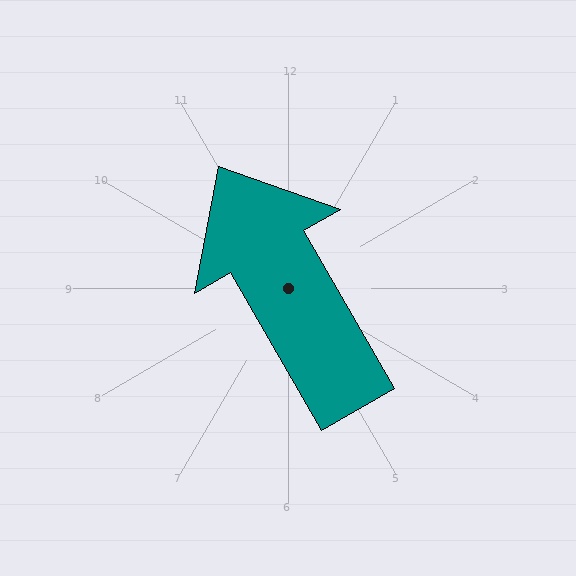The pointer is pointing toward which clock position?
Roughly 11 o'clock.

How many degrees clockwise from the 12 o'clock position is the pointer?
Approximately 330 degrees.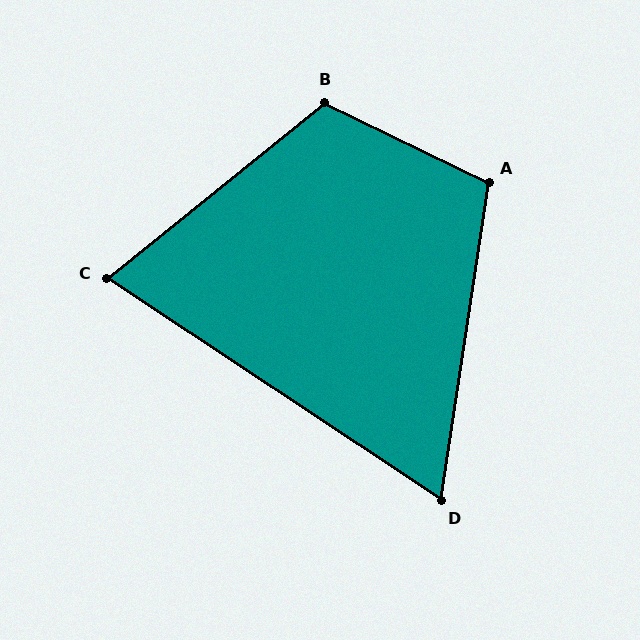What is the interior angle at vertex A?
Approximately 108 degrees (obtuse).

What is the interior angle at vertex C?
Approximately 72 degrees (acute).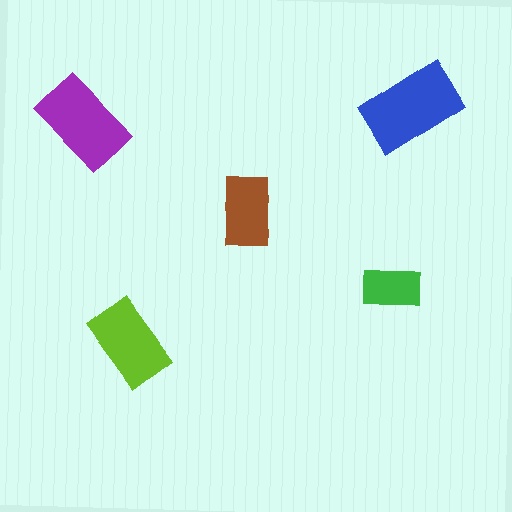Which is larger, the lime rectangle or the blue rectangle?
The blue one.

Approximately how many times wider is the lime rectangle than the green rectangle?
About 1.5 times wider.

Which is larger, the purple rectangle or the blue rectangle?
The blue one.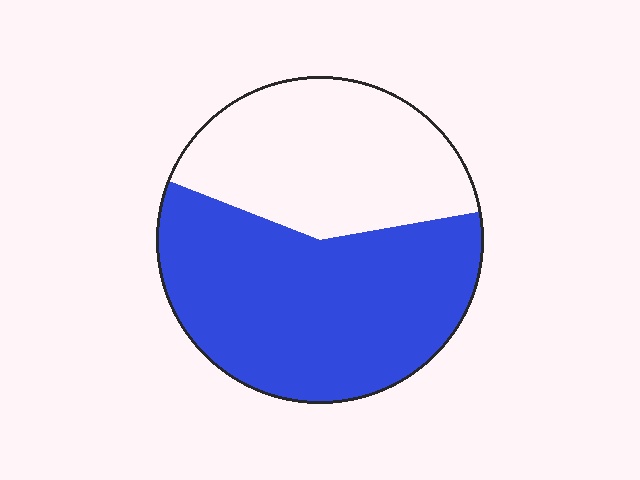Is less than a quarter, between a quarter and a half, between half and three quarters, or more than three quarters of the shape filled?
Between half and three quarters.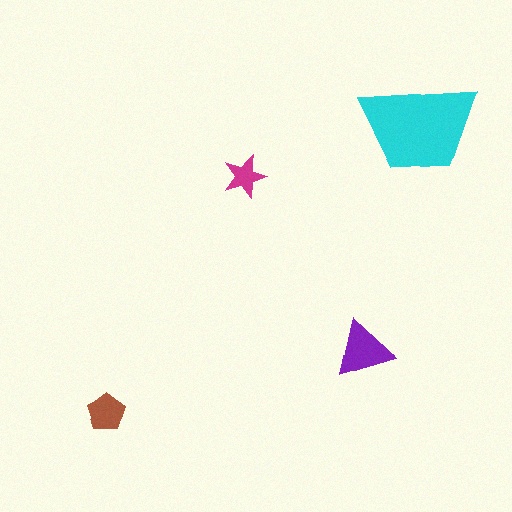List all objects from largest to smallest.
The cyan trapezoid, the purple triangle, the brown pentagon, the magenta star.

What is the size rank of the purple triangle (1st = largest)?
2nd.